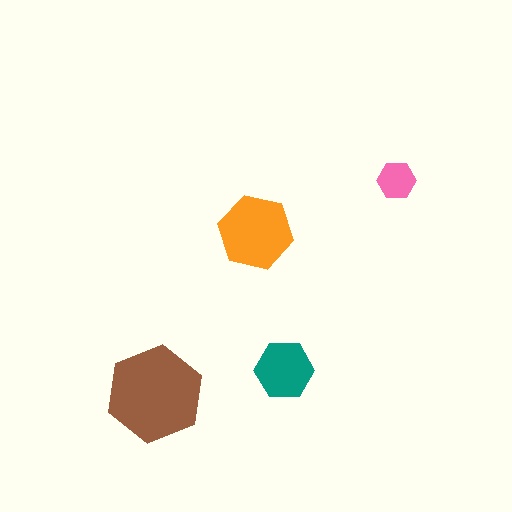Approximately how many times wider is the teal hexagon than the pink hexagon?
About 1.5 times wider.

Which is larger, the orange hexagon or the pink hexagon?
The orange one.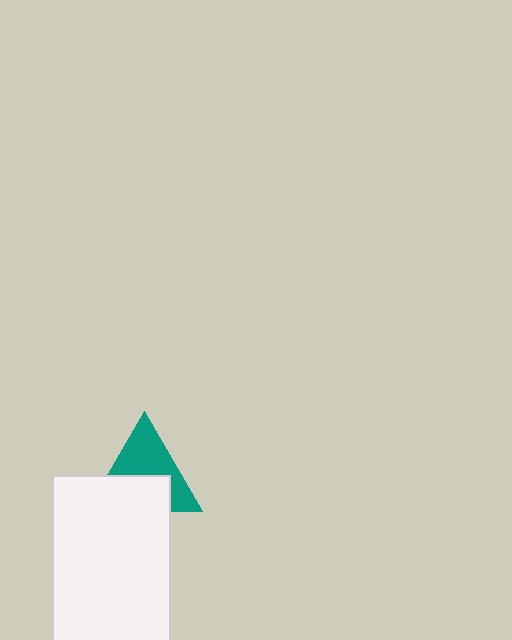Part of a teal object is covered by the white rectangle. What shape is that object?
It is a triangle.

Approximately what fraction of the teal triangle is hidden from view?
Roughly 46% of the teal triangle is hidden behind the white rectangle.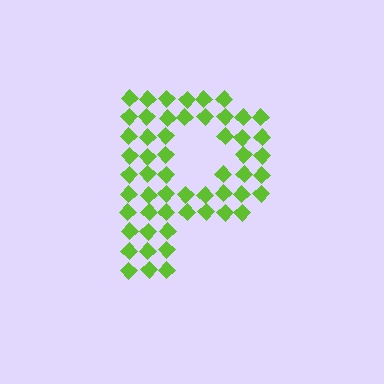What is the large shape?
The large shape is the letter P.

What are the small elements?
The small elements are diamonds.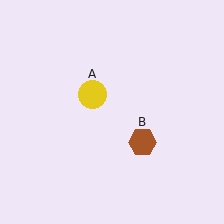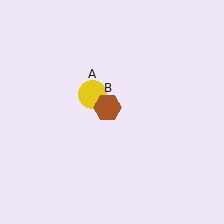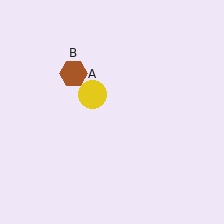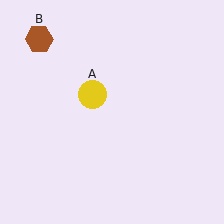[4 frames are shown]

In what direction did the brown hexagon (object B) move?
The brown hexagon (object B) moved up and to the left.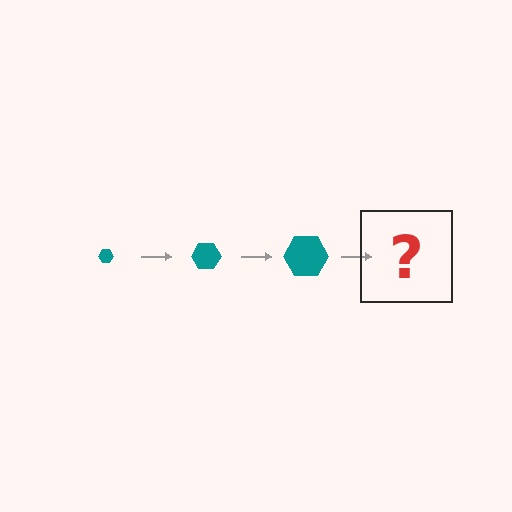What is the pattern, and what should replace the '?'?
The pattern is that the hexagon gets progressively larger each step. The '?' should be a teal hexagon, larger than the previous one.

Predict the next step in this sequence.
The next step is a teal hexagon, larger than the previous one.